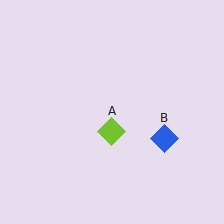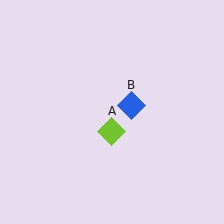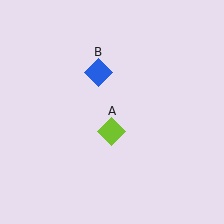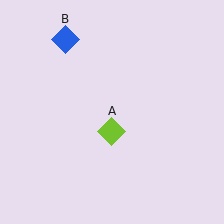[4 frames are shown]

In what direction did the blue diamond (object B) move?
The blue diamond (object B) moved up and to the left.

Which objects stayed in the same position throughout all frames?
Lime diamond (object A) remained stationary.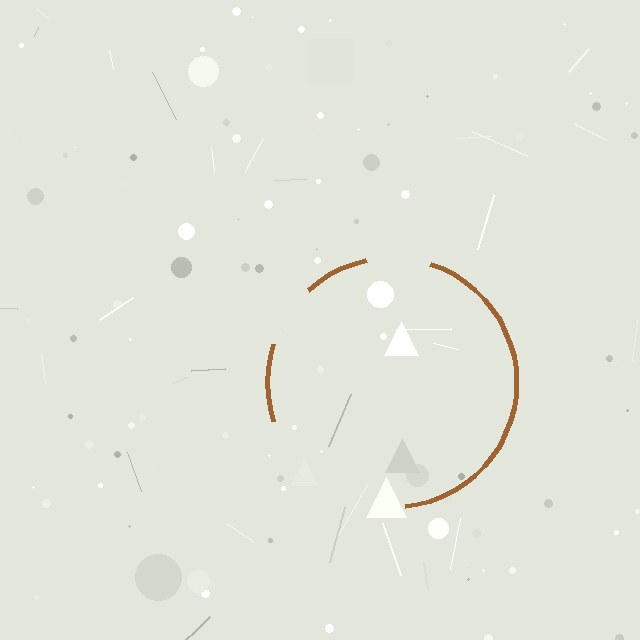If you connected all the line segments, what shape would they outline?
They would outline a circle.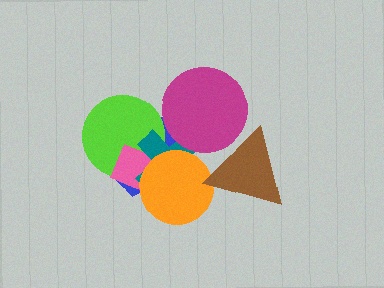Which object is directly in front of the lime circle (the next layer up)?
The pink rectangle is directly in front of the lime circle.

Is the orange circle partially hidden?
Yes, it is partially covered by another shape.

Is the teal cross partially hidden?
Yes, it is partially covered by another shape.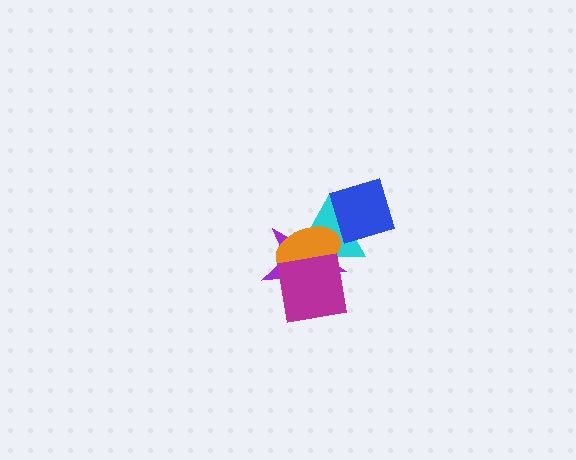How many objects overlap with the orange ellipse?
3 objects overlap with the orange ellipse.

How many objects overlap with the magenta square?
3 objects overlap with the magenta square.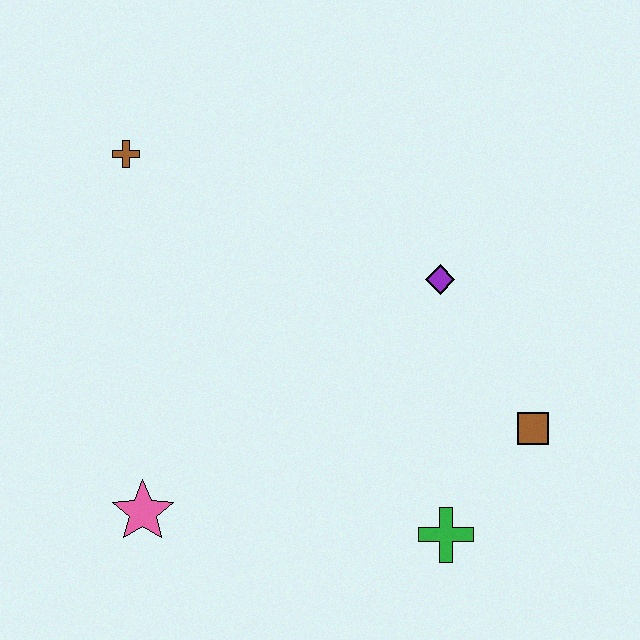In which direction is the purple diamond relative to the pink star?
The purple diamond is to the right of the pink star.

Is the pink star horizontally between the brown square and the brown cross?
Yes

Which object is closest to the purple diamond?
The brown square is closest to the purple diamond.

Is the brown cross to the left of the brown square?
Yes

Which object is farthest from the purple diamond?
The pink star is farthest from the purple diamond.